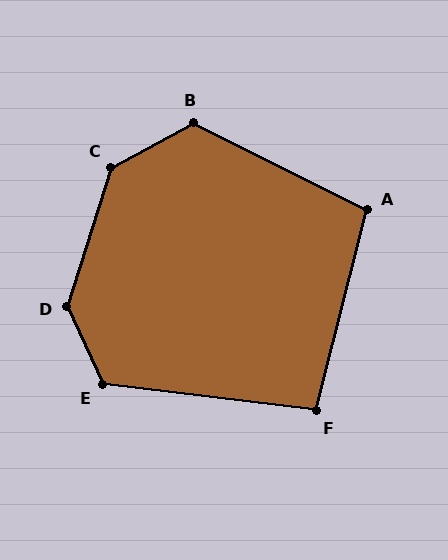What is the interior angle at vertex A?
Approximately 102 degrees (obtuse).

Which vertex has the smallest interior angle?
F, at approximately 97 degrees.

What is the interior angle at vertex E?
Approximately 122 degrees (obtuse).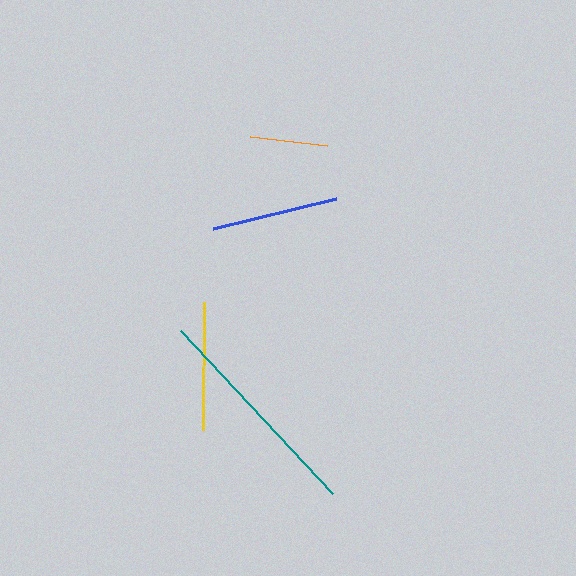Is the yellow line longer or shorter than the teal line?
The teal line is longer than the yellow line.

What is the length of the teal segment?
The teal segment is approximately 223 pixels long.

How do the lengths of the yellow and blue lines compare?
The yellow and blue lines are approximately the same length.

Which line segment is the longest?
The teal line is the longest at approximately 223 pixels.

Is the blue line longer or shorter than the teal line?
The teal line is longer than the blue line.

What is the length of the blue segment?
The blue segment is approximately 127 pixels long.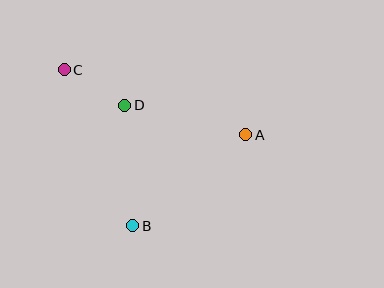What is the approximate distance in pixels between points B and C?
The distance between B and C is approximately 170 pixels.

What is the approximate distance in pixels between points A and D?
The distance between A and D is approximately 124 pixels.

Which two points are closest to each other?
Points C and D are closest to each other.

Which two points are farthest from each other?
Points A and C are farthest from each other.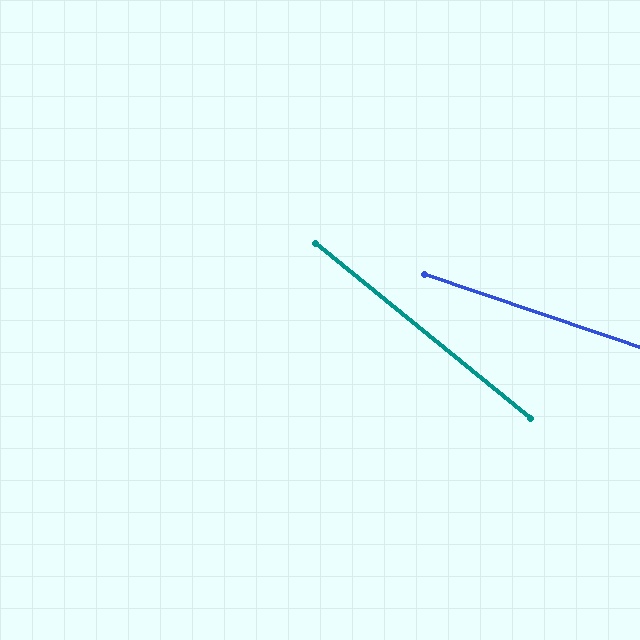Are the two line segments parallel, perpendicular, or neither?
Neither parallel nor perpendicular — they differ by about 20°.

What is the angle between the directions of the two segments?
Approximately 20 degrees.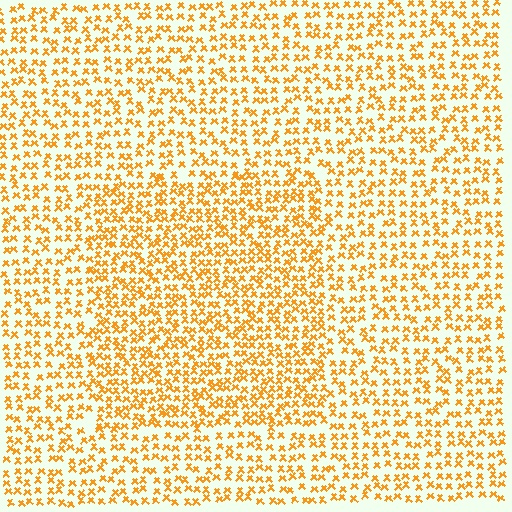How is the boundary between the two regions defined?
The boundary is defined by a change in element density (approximately 1.5x ratio). All elements are the same color, size, and shape.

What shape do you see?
I see a rectangle.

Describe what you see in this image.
The image contains small orange elements arranged at two different densities. A rectangle-shaped region is visible where the elements are more densely packed than the surrounding area.